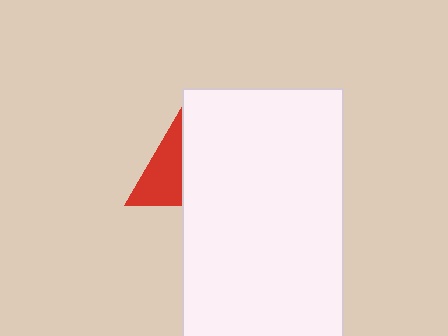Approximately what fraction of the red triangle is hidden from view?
Roughly 62% of the red triangle is hidden behind the white rectangle.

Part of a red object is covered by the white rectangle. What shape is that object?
It is a triangle.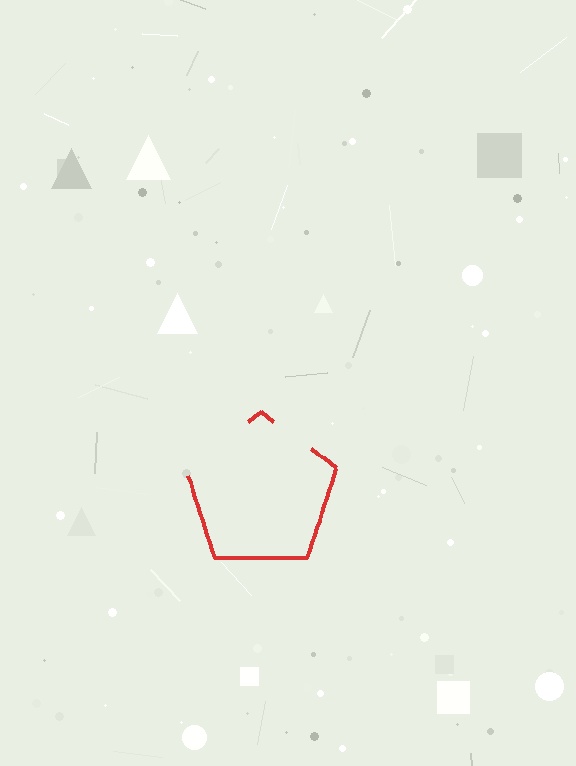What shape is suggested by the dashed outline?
The dashed outline suggests a pentagon.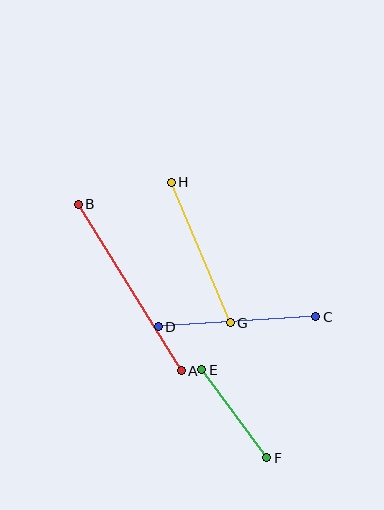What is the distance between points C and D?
The distance is approximately 157 pixels.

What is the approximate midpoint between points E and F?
The midpoint is at approximately (234, 414) pixels.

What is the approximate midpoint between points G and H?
The midpoint is at approximately (201, 253) pixels.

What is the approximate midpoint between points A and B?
The midpoint is at approximately (130, 288) pixels.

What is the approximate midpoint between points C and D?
The midpoint is at approximately (237, 322) pixels.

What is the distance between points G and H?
The distance is approximately 153 pixels.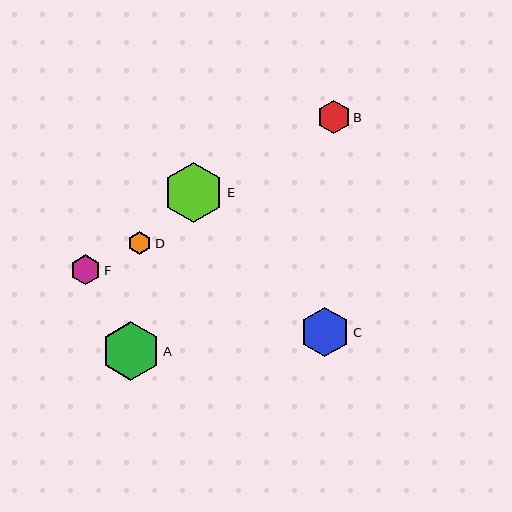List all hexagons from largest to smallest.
From largest to smallest: E, A, C, B, F, D.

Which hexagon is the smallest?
Hexagon D is the smallest with a size of approximately 24 pixels.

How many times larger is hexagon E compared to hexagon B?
Hexagon E is approximately 1.8 times the size of hexagon B.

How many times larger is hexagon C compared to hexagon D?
Hexagon C is approximately 2.1 times the size of hexagon D.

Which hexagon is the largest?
Hexagon E is the largest with a size of approximately 60 pixels.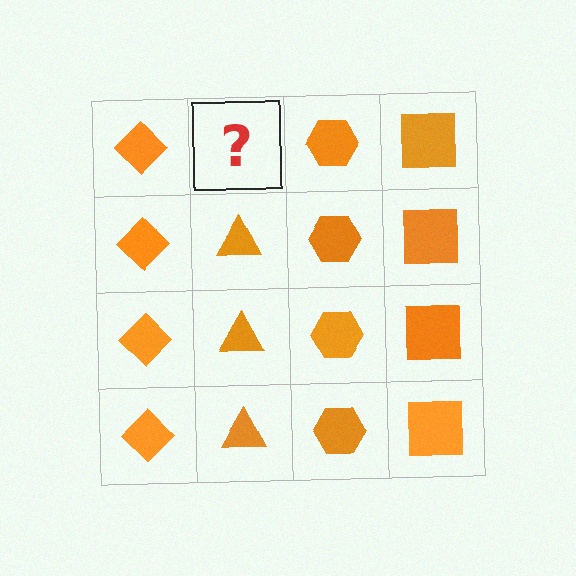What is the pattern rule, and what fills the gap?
The rule is that each column has a consistent shape. The gap should be filled with an orange triangle.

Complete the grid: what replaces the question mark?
The question mark should be replaced with an orange triangle.